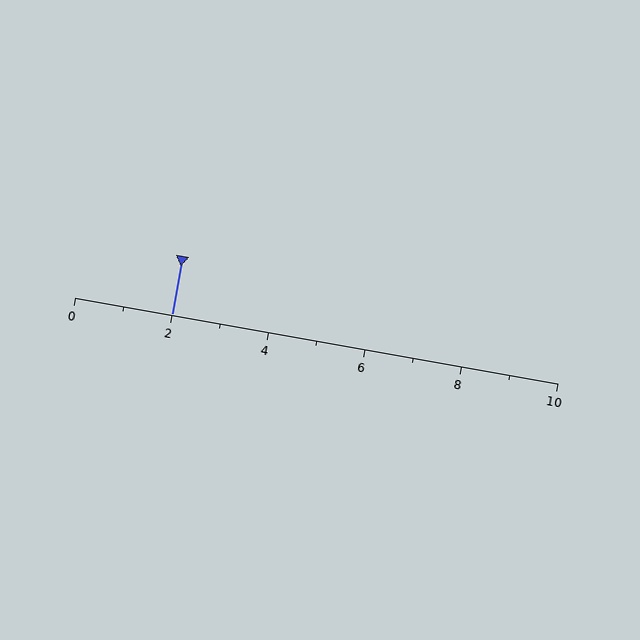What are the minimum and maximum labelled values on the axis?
The axis runs from 0 to 10.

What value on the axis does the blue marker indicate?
The marker indicates approximately 2.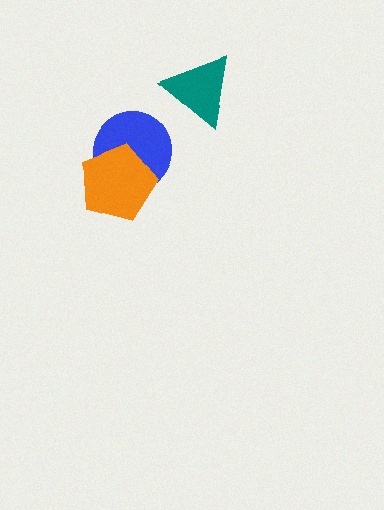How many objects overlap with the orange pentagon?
1 object overlaps with the orange pentagon.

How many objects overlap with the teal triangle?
0 objects overlap with the teal triangle.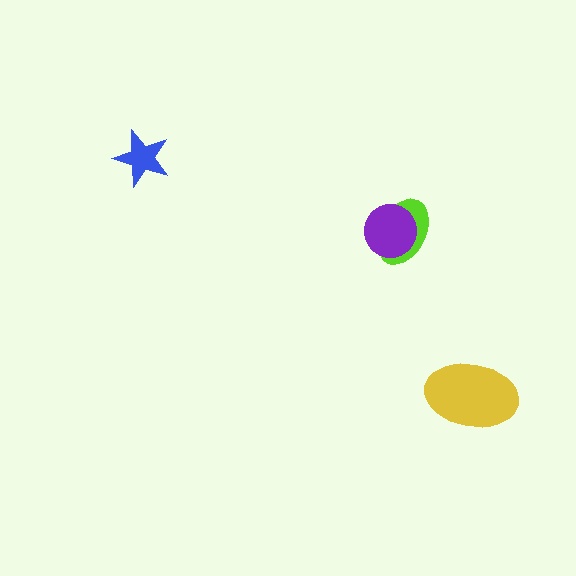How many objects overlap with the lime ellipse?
1 object overlaps with the lime ellipse.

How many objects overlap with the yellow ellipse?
0 objects overlap with the yellow ellipse.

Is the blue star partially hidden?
No, no other shape covers it.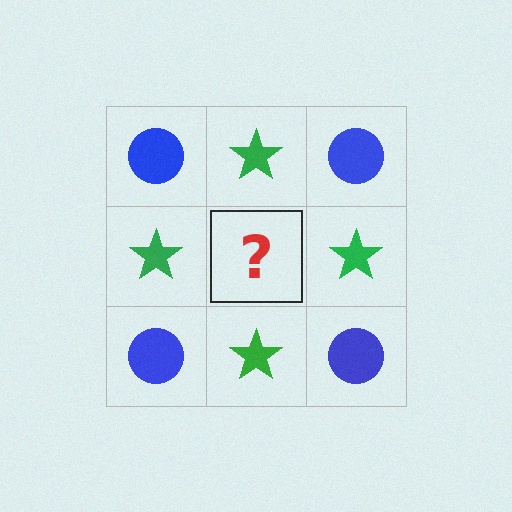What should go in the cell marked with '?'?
The missing cell should contain a blue circle.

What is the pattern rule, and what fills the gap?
The rule is that it alternates blue circle and green star in a checkerboard pattern. The gap should be filled with a blue circle.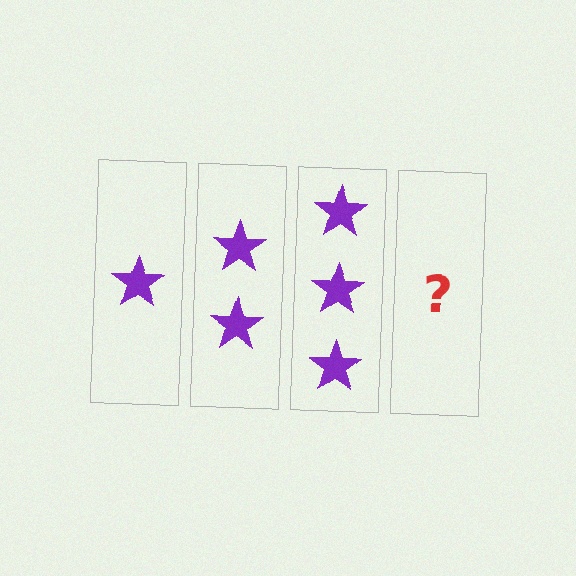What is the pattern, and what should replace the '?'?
The pattern is that each step adds one more star. The '?' should be 4 stars.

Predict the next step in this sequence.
The next step is 4 stars.